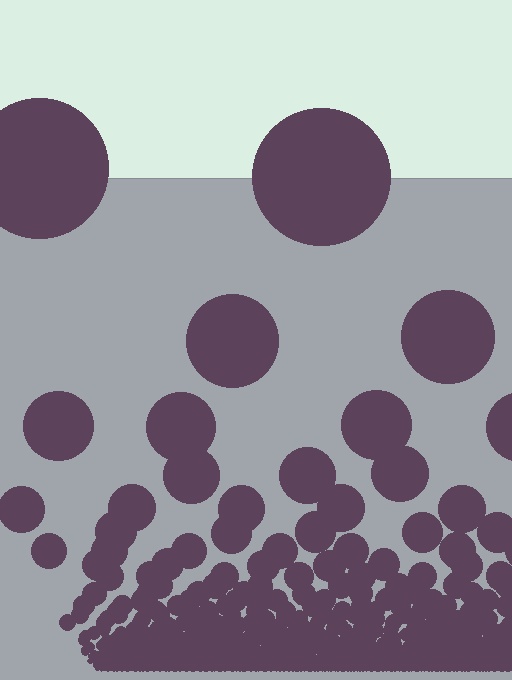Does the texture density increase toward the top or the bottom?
Density increases toward the bottom.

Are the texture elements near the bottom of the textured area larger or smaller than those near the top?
Smaller. The gradient is inverted — elements near the bottom are smaller and denser.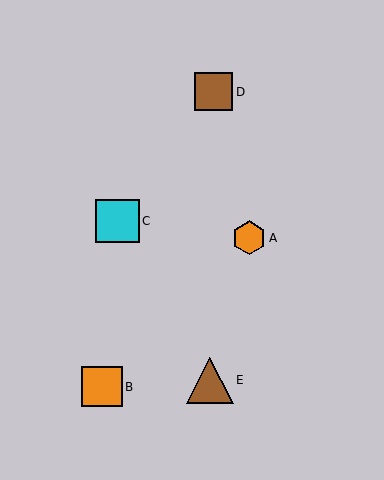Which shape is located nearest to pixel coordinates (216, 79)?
The brown square (labeled D) at (214, 92) is nearest to that location.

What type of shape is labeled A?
Shape A is an orange hexagon.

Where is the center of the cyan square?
The center of the cyan square is at (118, 221).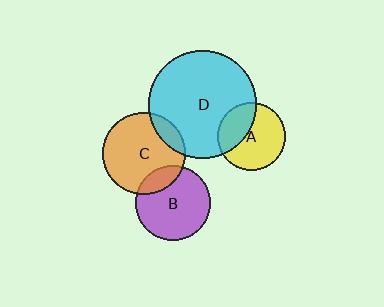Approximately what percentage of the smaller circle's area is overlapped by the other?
Approximately 20%.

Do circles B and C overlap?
Yes.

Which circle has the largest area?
Circle D (cyan).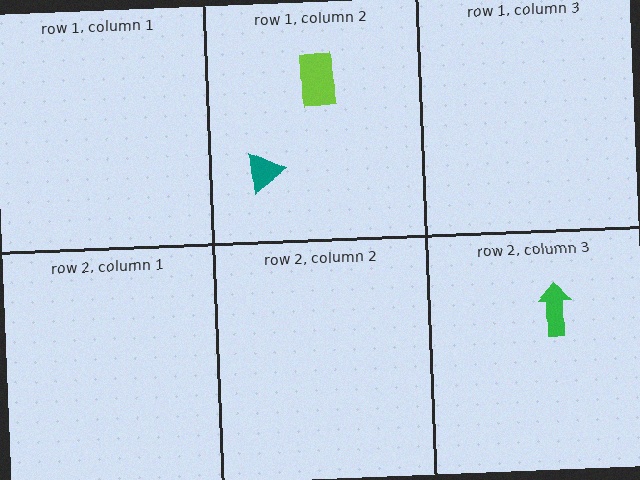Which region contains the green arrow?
The row 2, column 3 region.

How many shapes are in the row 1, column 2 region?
2.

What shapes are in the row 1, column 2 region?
The lime rectangle, the teal triangle.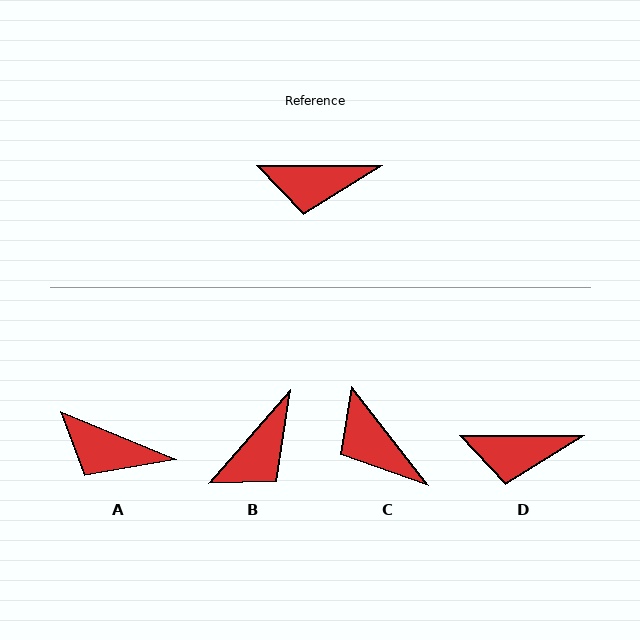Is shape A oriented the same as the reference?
No, it is off by about 23 degrees.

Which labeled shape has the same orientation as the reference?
D.